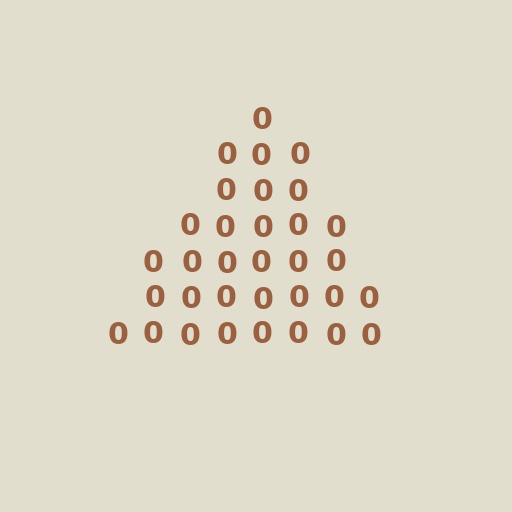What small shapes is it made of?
It is made of small digit 0's.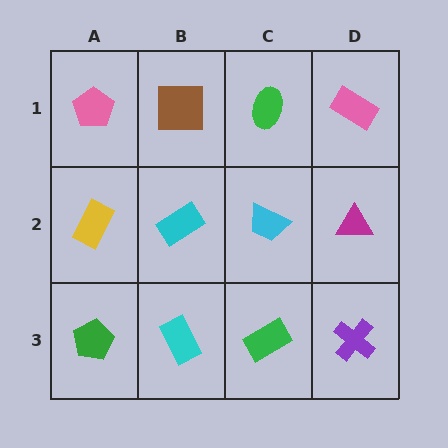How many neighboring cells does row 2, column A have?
3.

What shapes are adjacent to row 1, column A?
A yellow rectangle (row 2, column A), a brown square (row 1, column B).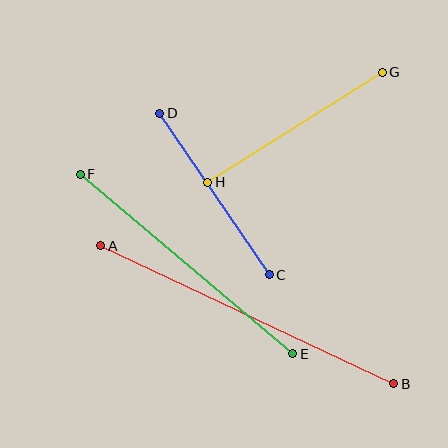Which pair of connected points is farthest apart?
Points A and B are farthest apart.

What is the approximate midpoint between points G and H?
The midpoint is at approximately (295, 127) pixels.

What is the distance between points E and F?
The distance is approximately 278 pixels.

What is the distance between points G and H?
The distance is approximately 206 pixels.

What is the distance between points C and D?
The distance is approximately 195 pixels.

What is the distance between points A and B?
The distance is approximately 324 pixels.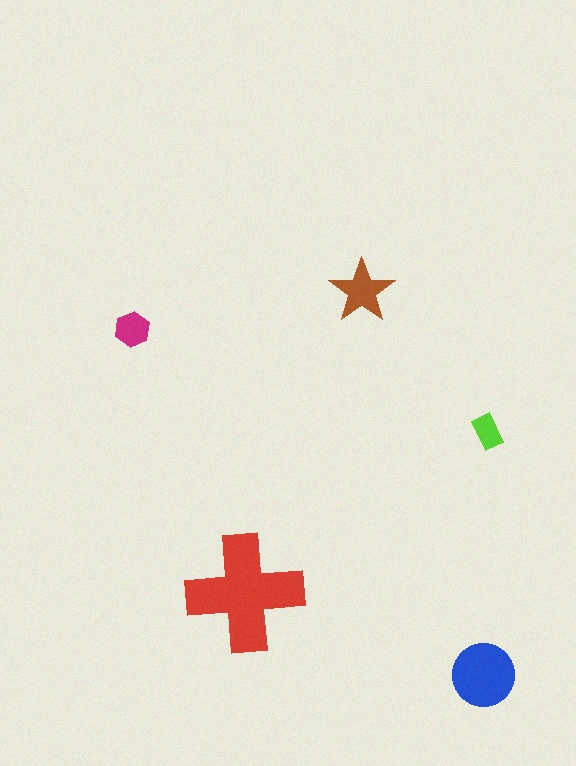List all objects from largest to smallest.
The red cross, the blue circle, the brown star, the magenta hexagon, the lime rectangle.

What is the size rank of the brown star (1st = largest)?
3rd.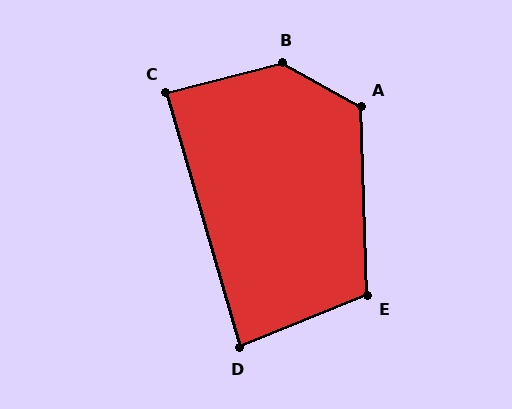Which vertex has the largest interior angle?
B, at approximately 137 degrees.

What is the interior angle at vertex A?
Approximately 121 degrees (obtuse).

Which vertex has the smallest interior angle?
D, at approximately 84 degrees.